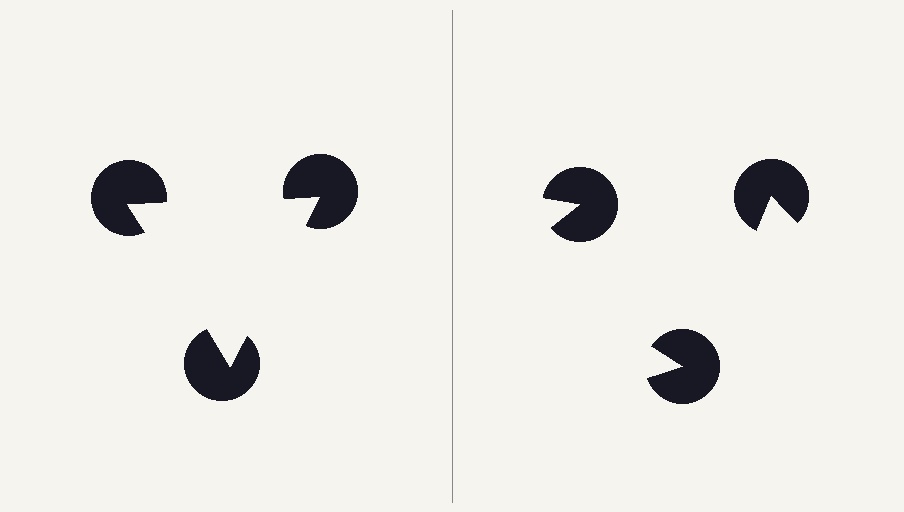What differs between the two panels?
The pac-man discs are positioned identically on both sides; only the wedge orientations differ. On the left they align to a triangle; on the right they are misaligned.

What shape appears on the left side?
An illusory triangle.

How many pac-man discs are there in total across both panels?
6 — 3 on each side.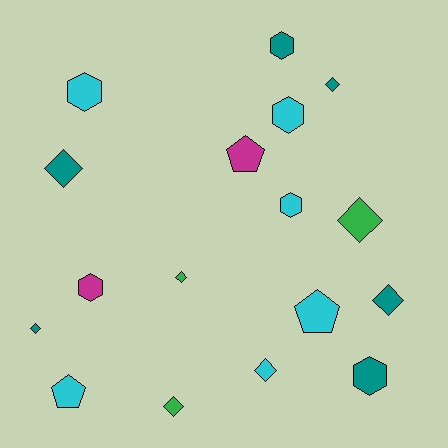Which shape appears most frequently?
Diamond, with 8 objects.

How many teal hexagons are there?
There are 2 teal hexagons.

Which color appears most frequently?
Teal, with 6 objects.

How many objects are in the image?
There are 17 objects.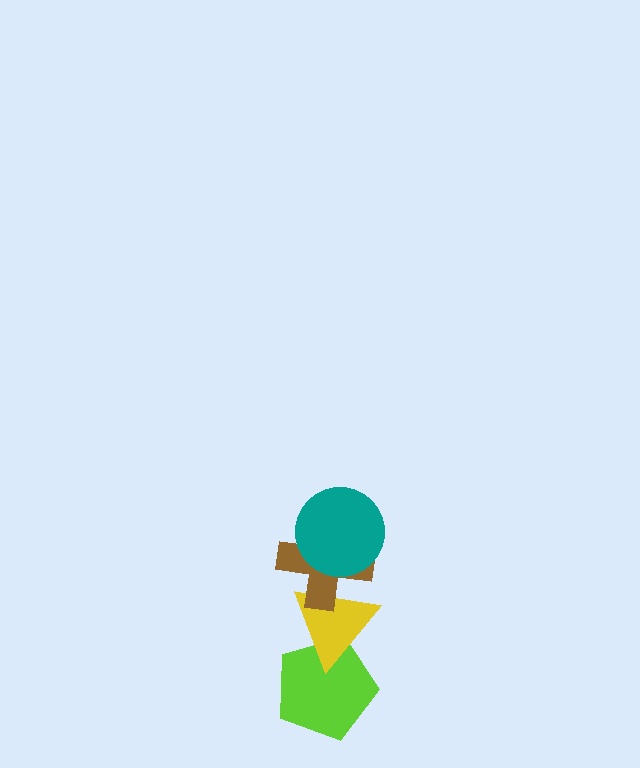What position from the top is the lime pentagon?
The lime pentagon is 4th from the top.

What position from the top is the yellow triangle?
The yellow triangle is 3rd from the top.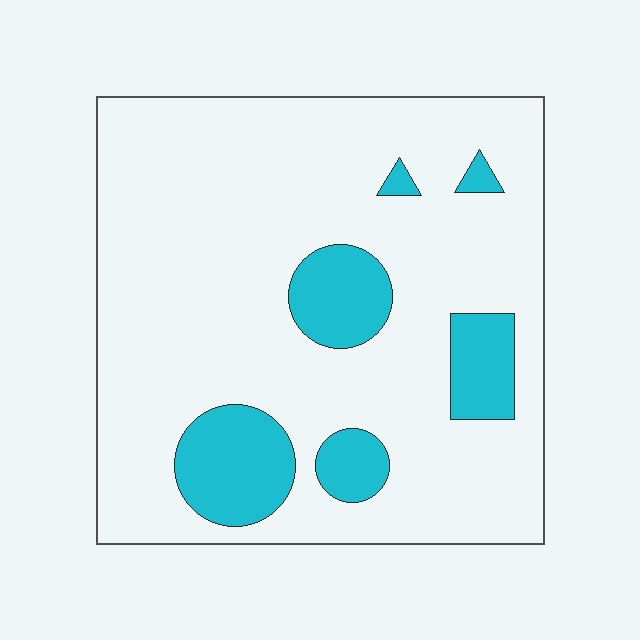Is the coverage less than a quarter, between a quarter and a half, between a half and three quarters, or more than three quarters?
Less than a quarter.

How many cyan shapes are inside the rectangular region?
6.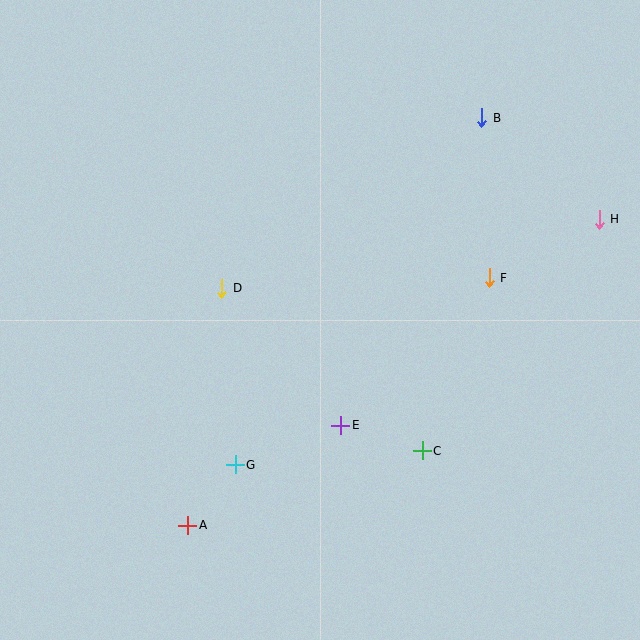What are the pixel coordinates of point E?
Point E is at (341, 425).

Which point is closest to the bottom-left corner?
Point A is closest to the bottom-left corner.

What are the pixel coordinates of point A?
Point A is at (188, 525).